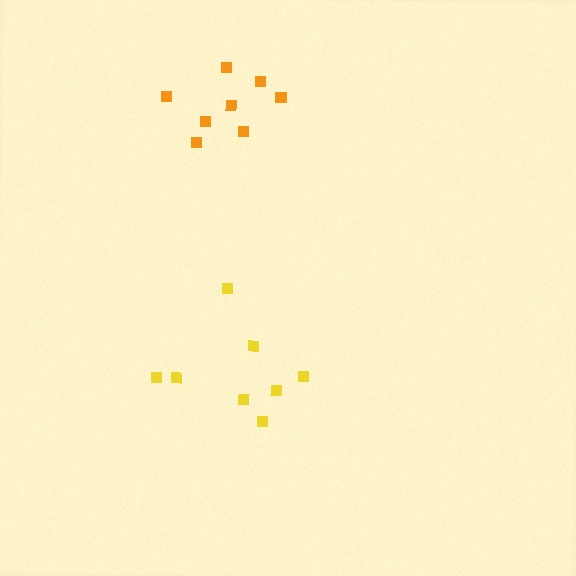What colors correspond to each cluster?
The clusters are colored: orange, yellow.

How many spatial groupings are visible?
There are 2 spatial groupings.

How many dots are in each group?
Group 1: 8 dots, Group 2: 8 dots (16 total).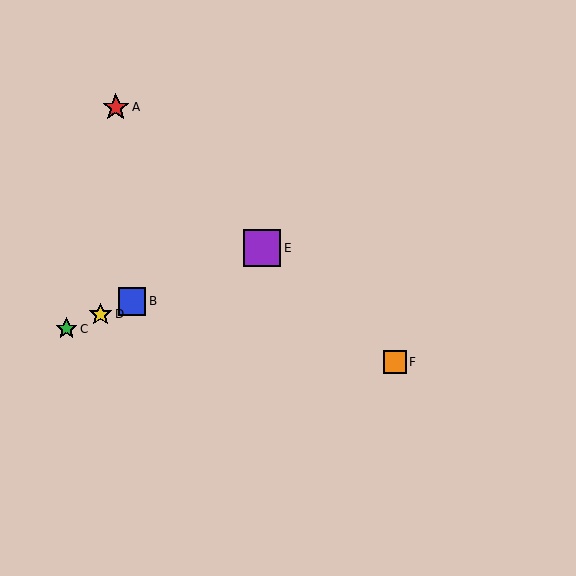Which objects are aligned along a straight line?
Objects B, C, D, E are aligned along a straight line.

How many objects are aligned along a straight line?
4 objects (B, C, D, E) are aligned along a straight line.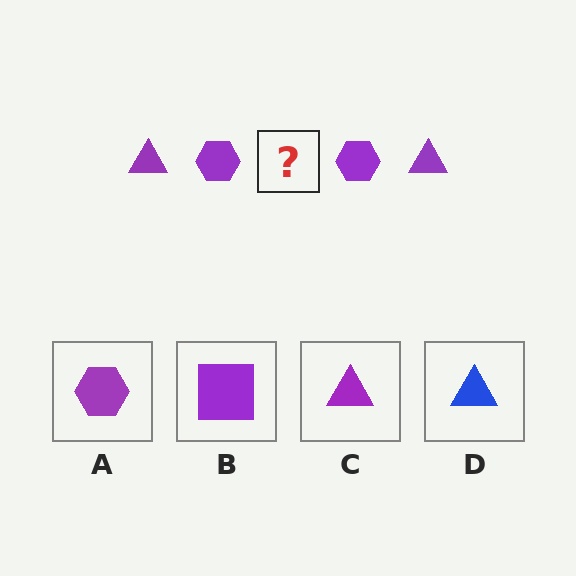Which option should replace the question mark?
Option C.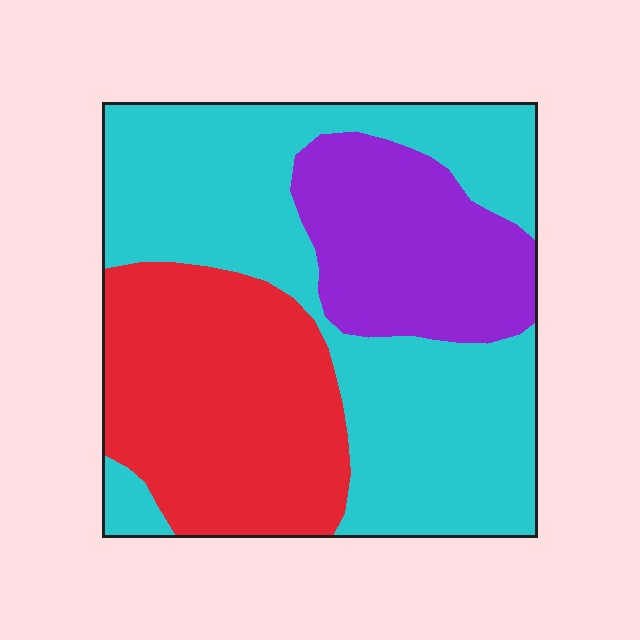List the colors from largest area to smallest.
From largest to smallest: cyan, red, purple.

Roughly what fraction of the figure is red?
Red covers about 30% of the figure.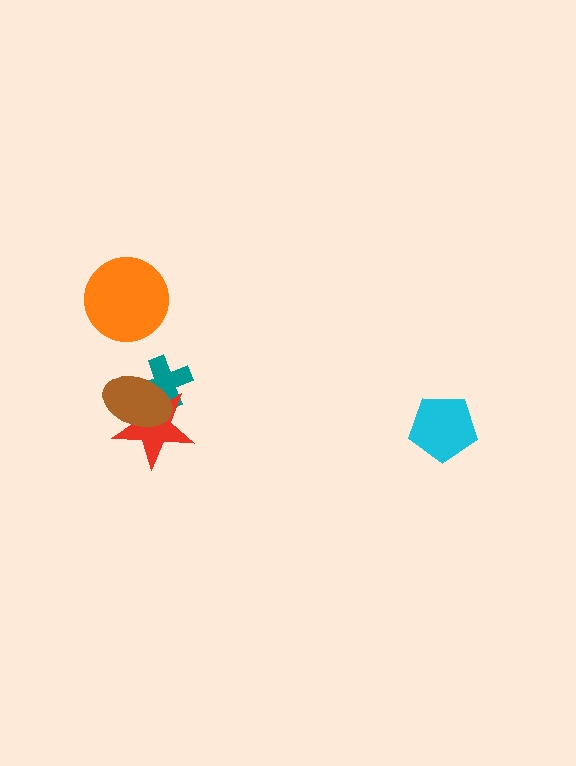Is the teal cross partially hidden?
Yes, it is partially covered by another shape.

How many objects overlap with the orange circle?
0 objects overlap with the orange circle.